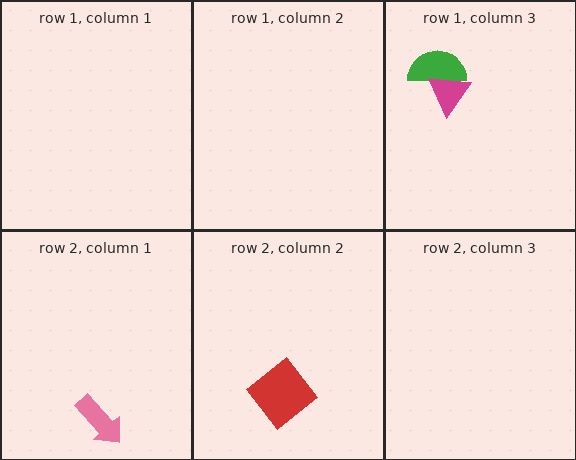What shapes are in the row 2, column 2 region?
The red diamond.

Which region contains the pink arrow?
The row 2, column 1 region.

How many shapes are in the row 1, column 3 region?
2.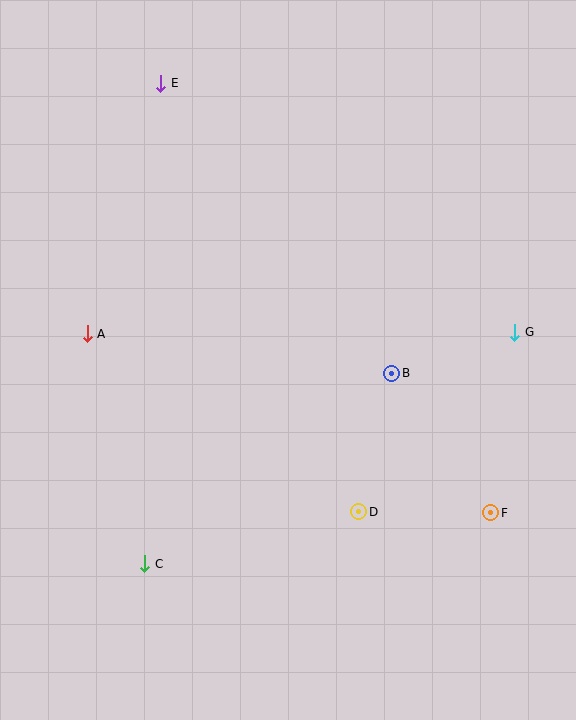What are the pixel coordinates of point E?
Point E is at (161, 83).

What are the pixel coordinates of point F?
Point F is at (491, 513).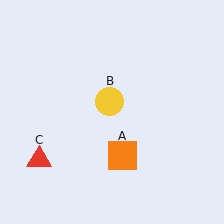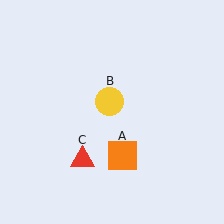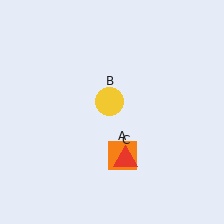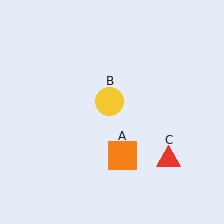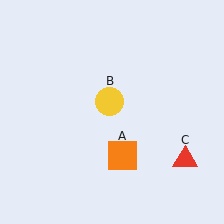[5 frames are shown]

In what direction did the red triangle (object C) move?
The red triangle (object C) moved right.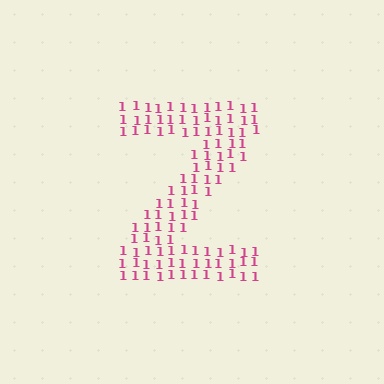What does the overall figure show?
The overall figure shows the letter Z.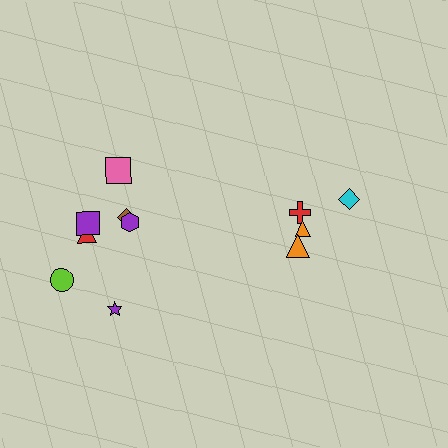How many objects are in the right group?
There are 4 objects.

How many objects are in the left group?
There are 7 objects.